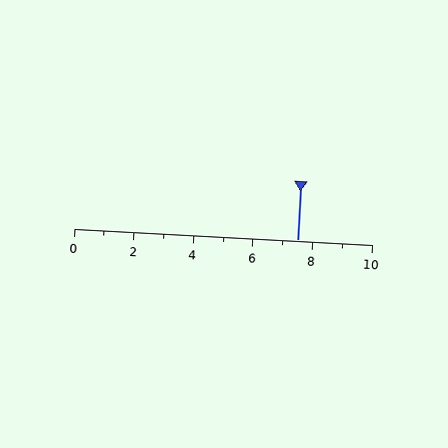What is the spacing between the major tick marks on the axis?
The major ticks are spaced 2 apart.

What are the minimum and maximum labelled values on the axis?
The axis runs from 0 to 10.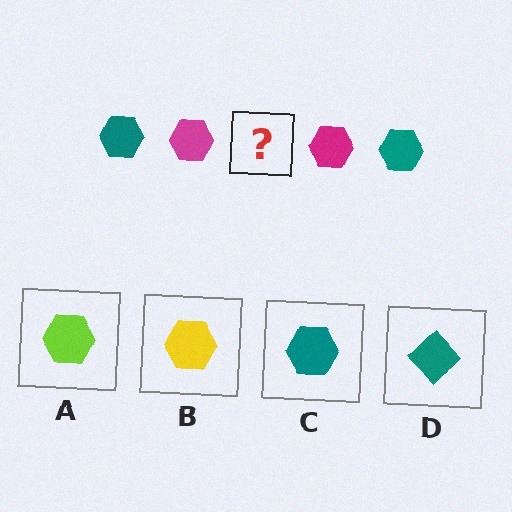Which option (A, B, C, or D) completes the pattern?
C.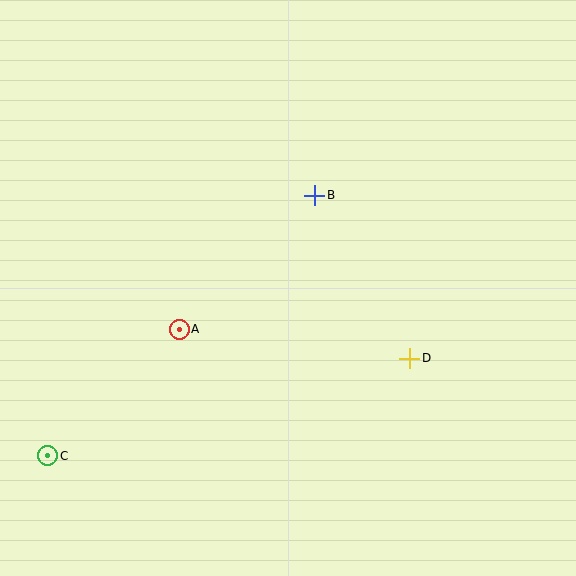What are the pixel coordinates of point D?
Point D is at (410, 358).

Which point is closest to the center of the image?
Point B at (315, 195) is closest to the center.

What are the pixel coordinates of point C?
Point C is at (48, 456).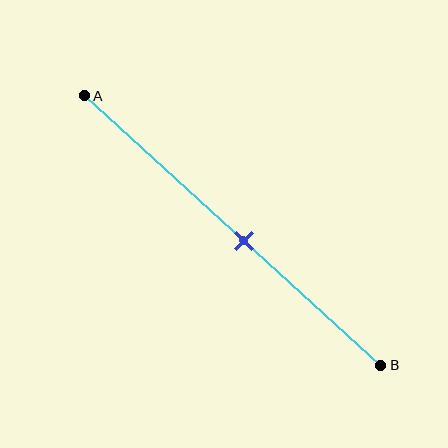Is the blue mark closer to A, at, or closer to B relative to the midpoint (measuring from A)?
The blue mark is closer to point B than the midpoint of segment AB.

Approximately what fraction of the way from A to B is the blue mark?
The blue mark is approximately 55% of the way from A to B.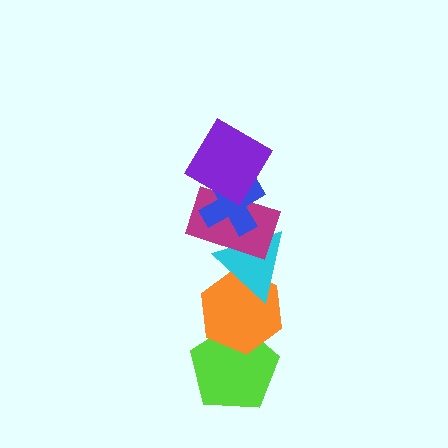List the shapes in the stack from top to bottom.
From top to bottom: the purple diamond, the blue cross, the magenta rectangle, the cyan triangle, the orange hexagon, the lime pentagon.